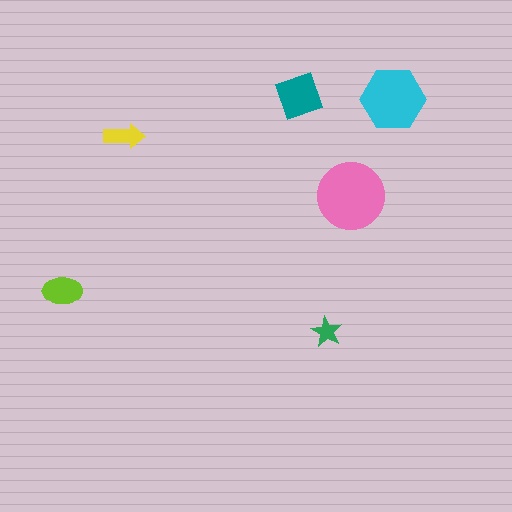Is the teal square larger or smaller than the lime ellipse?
Larger.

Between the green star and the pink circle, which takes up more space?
The pink circle.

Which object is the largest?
The pink circle.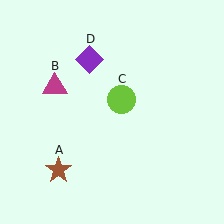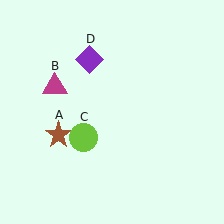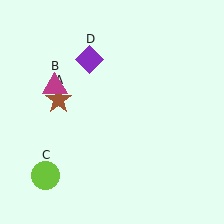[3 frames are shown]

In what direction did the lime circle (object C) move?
The lime circle (object C) moved down and to the left.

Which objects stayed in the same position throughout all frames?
Magenta triangle (object B) and purple diamond (object D) remained stationary.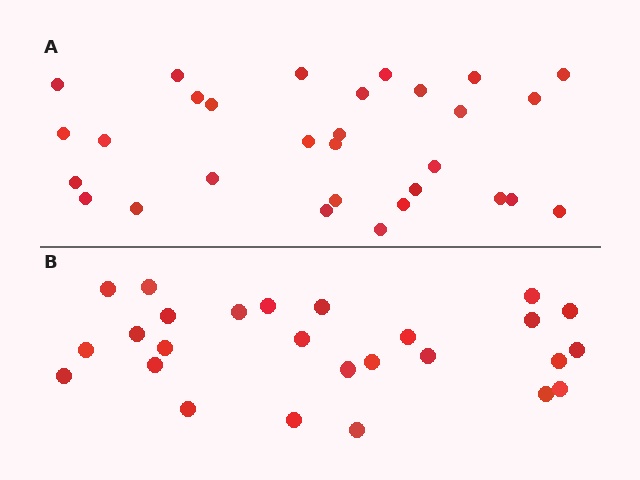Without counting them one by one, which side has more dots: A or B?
Region A (the top region) has more dots.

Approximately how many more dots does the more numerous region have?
Region A has about 4 more dots than region B.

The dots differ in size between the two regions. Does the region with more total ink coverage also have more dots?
No. Region B has more total ink coverage because its dots are larger, but region A actually contains more individual dots. Total area can be misleading — the number of items is what matters here.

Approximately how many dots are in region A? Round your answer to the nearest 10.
About 30 dots.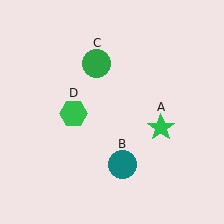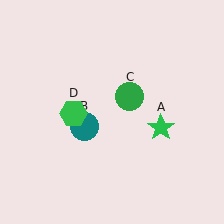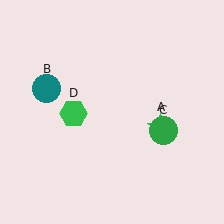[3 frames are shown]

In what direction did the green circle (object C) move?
The green circle (object C) moved down and to the right.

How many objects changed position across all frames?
2 objects changed position: teal circle (object B), green circle (object C).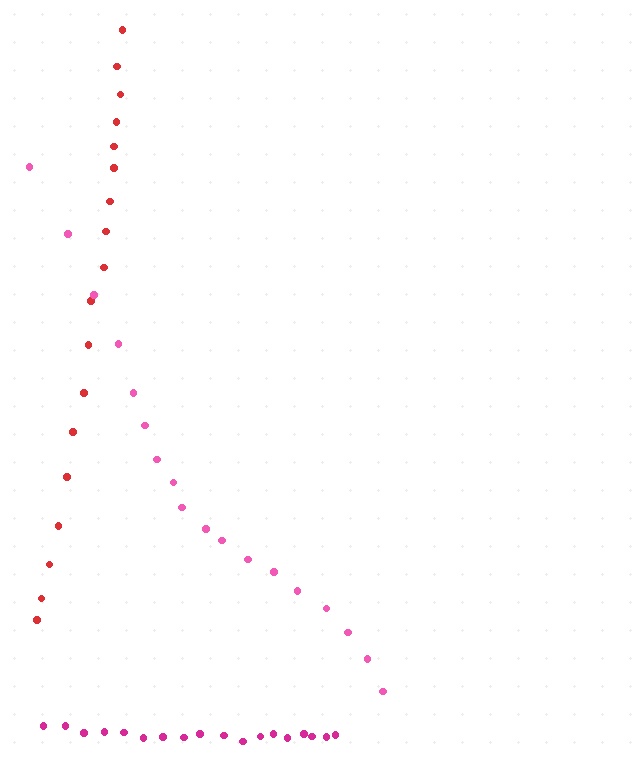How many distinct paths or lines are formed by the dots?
There are 3 distinct paths.